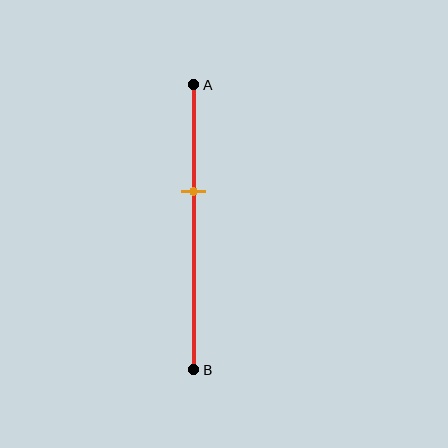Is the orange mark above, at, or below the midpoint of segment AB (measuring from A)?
The orange mark is above the midpoint of segment AB.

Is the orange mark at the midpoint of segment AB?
No, the mark is at about 35% from A, not at the 50% midpoint.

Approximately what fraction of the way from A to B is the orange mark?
The orange mark is approximately 35% of the way from A to B.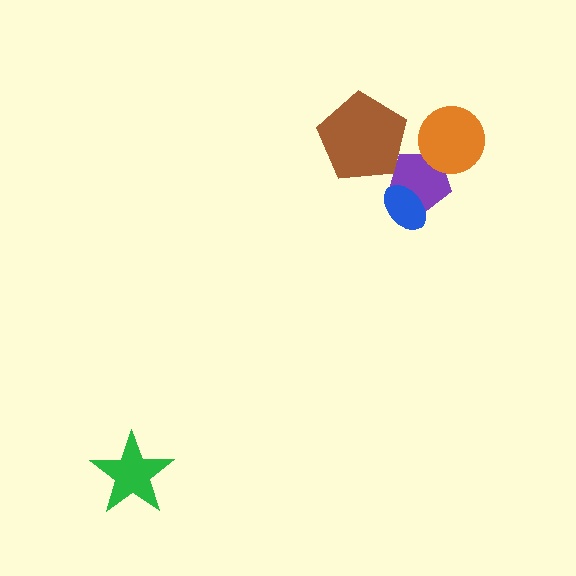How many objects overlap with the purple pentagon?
3 objects overlap with the purple pentagon.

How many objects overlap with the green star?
0 objects overlap with the green star.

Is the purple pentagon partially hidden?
Yes, it is partially covered by another shape.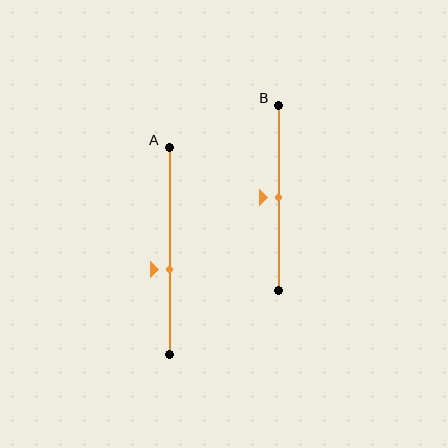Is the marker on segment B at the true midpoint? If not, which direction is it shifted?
Yes, the marker on segment B is at the true midpoint.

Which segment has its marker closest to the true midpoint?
Segment B has its marker closest to the true midpoint.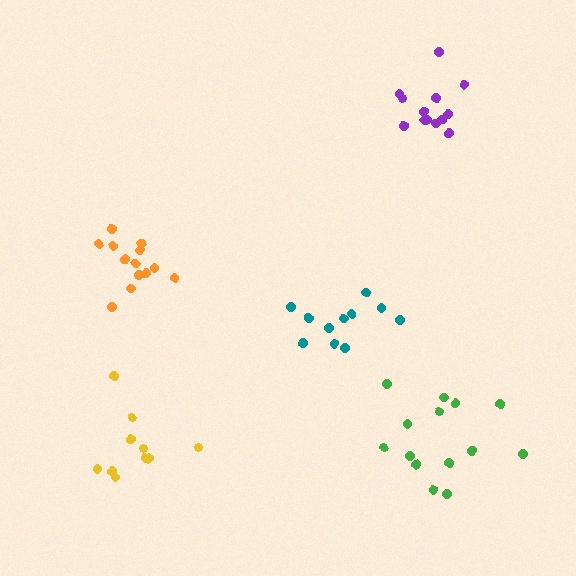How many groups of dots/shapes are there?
There are 5 groups.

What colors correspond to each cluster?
The clusters are colored: purple, orange, teal, green, yellow.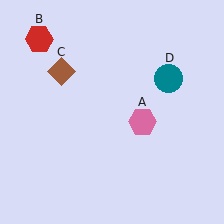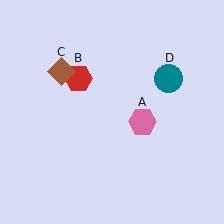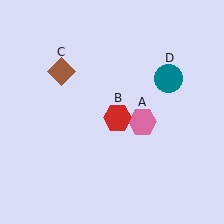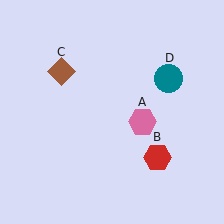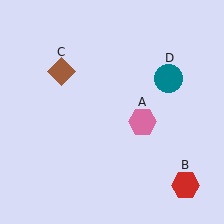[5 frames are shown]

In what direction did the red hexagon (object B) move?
The red hexagon (object B) moved down and to the right.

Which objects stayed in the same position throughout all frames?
Pink hexagon (object A) and brown diamond (object C) and teal circle (object D) remained stationary.